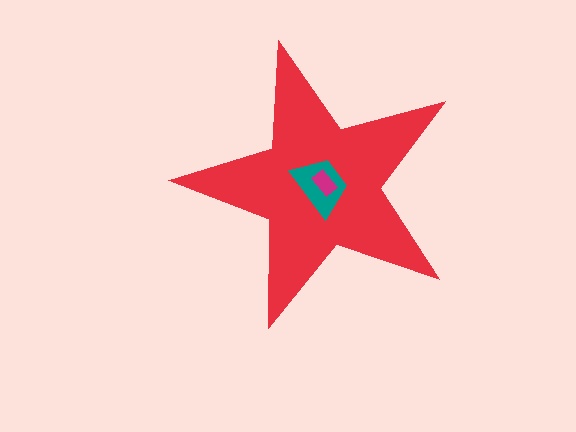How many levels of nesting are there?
3.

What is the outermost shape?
The red star.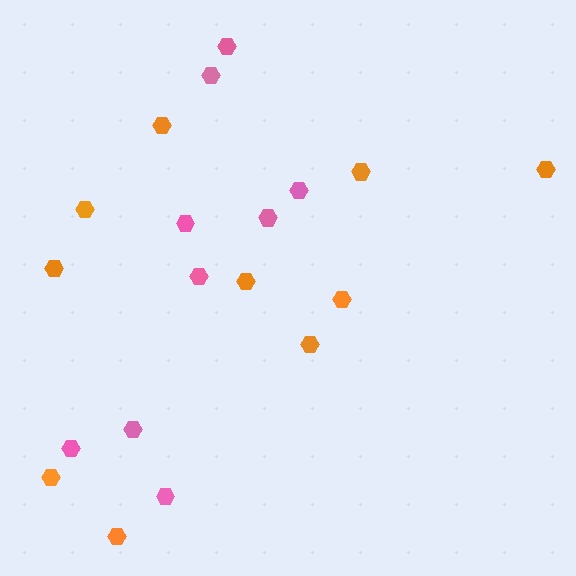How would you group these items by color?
There are 2 groups: one group of pink hexagons (9) and one group of orange hexagons (10).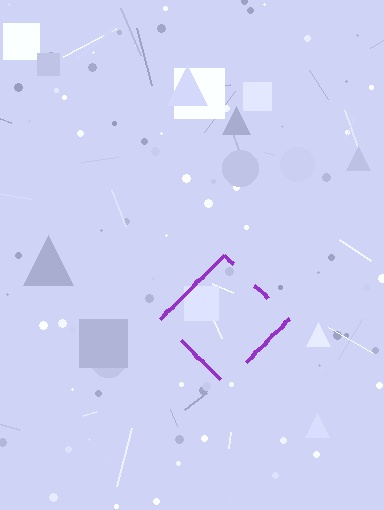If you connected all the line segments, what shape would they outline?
They would outline a diamond.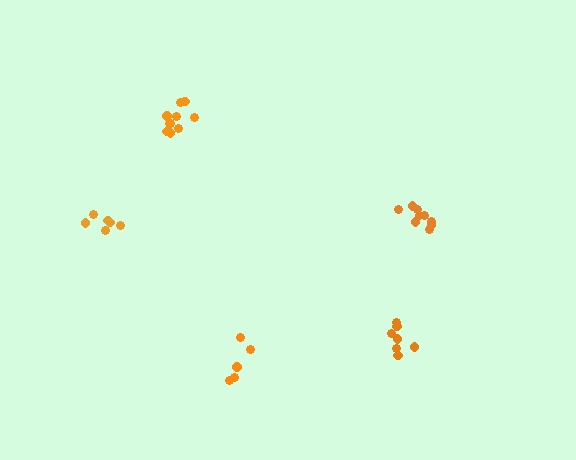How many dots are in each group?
Group 1: 9 dots, Group 2: 6 dots, Group 3: 7 dots, Group 4: 10 dots, Group 5: 5 dots (37 total).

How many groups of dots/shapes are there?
There are 5 groups.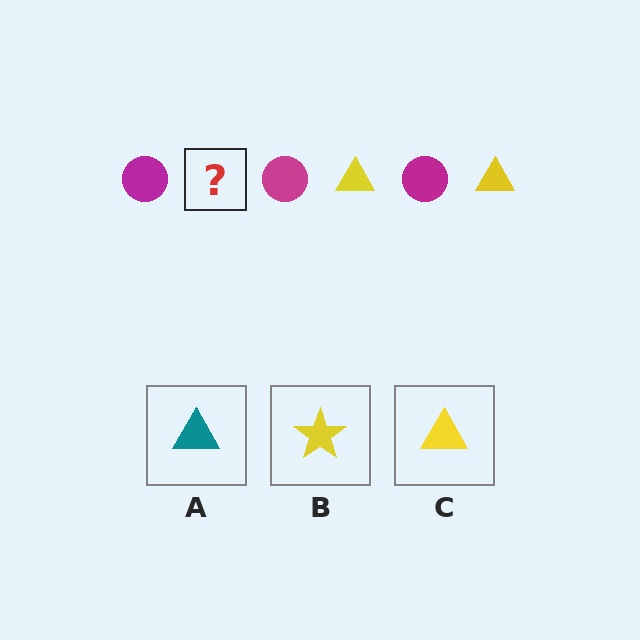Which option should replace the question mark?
Option C.